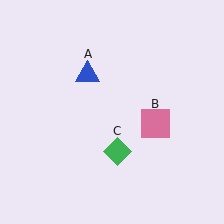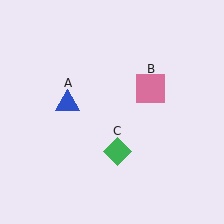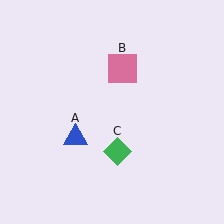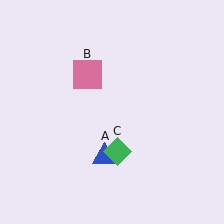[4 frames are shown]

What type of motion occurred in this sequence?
The blue triangle (object A), pink square (object B) rotated counterclockwise around the center of the scene.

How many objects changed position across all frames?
2 objects changed position: blue triangle (object A), pink square (object B).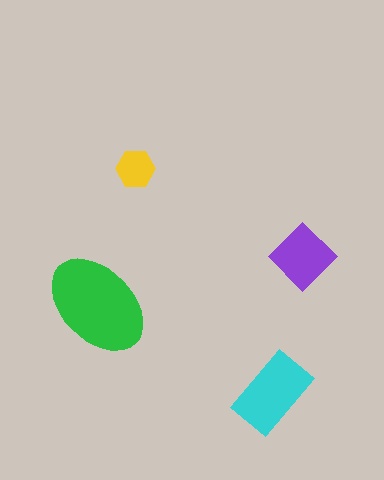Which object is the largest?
The green ellipse.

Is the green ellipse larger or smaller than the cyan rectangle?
Larger.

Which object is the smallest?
The yellow hexagon.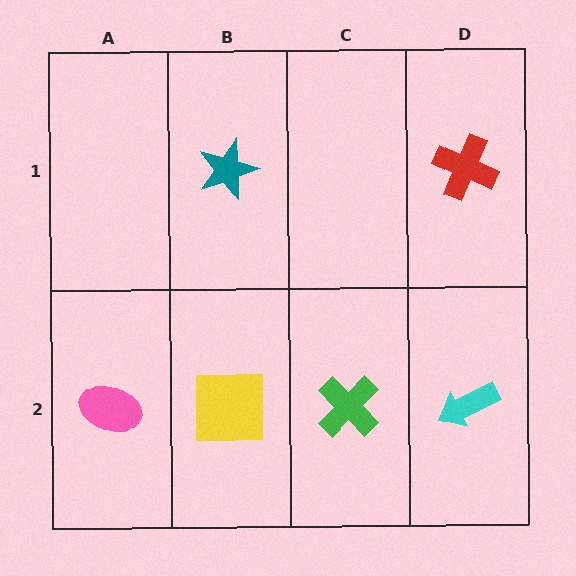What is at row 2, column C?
A green cross.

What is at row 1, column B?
A teal star.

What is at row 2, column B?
A yellow square.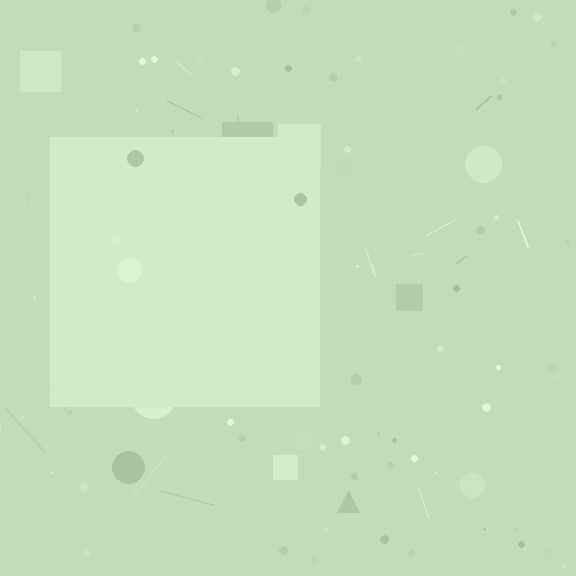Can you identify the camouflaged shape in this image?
The camouflaged shape is a square.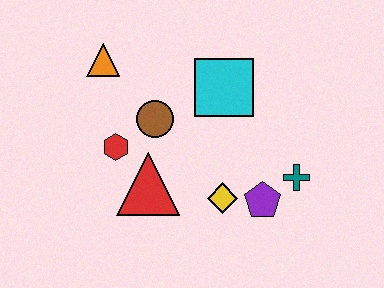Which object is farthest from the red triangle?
The teal cross is farthest from the red triangle.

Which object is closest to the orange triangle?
The brown circle is closest to the orange triangle.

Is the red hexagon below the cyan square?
Yes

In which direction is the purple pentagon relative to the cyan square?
The purple pentagon is below the cyan square.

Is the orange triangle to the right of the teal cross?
No